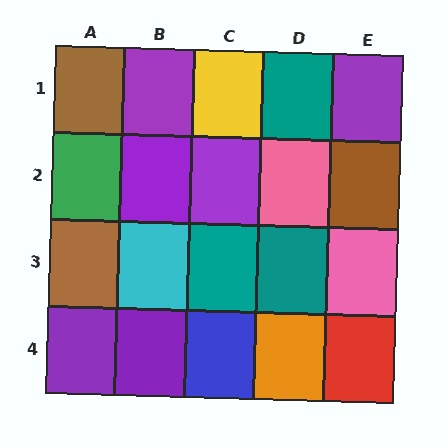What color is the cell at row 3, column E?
Pink.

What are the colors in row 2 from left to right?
Green, purple, purple, pink, brown.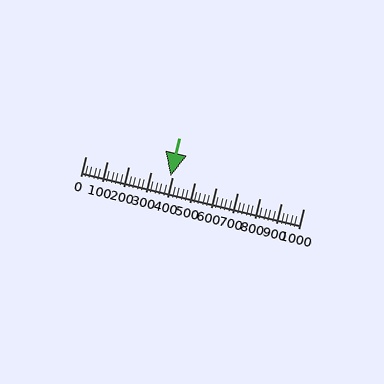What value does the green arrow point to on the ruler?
The green arrow points to approximately 389.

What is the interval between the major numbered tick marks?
The major tick marks are spaced 100 units apart.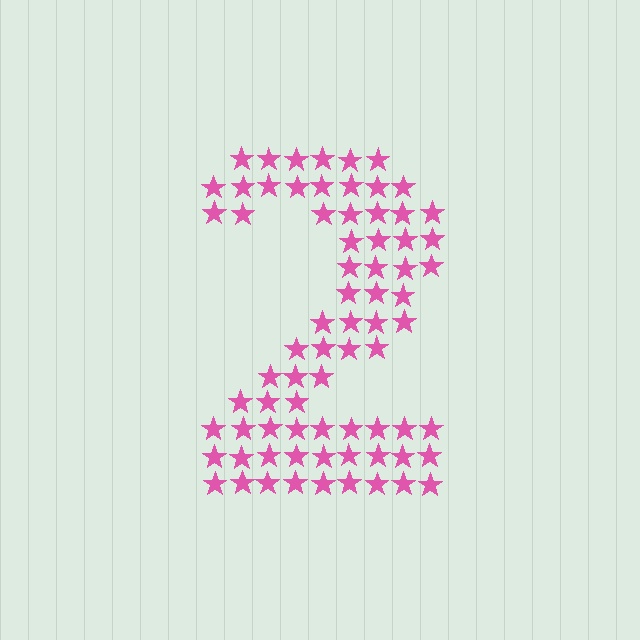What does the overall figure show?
The overall figure shows the digit 2.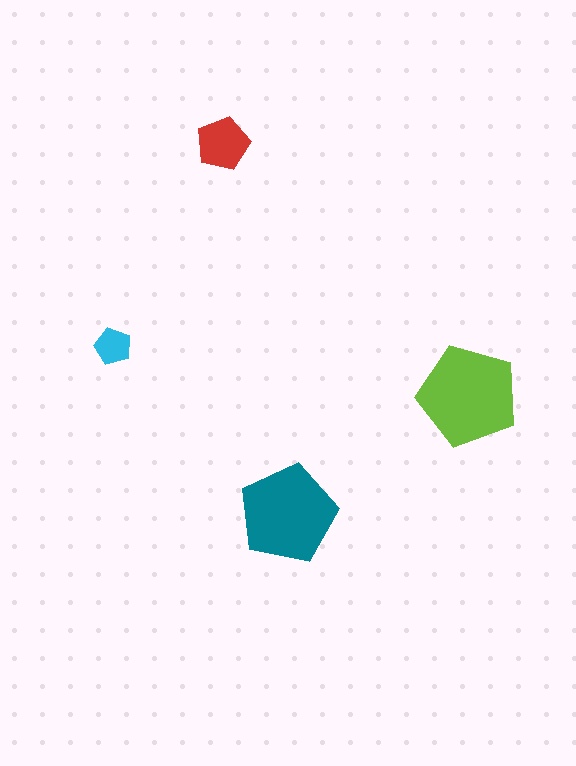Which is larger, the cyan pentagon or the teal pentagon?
The teal one.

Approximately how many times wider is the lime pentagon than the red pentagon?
About 2 times wider.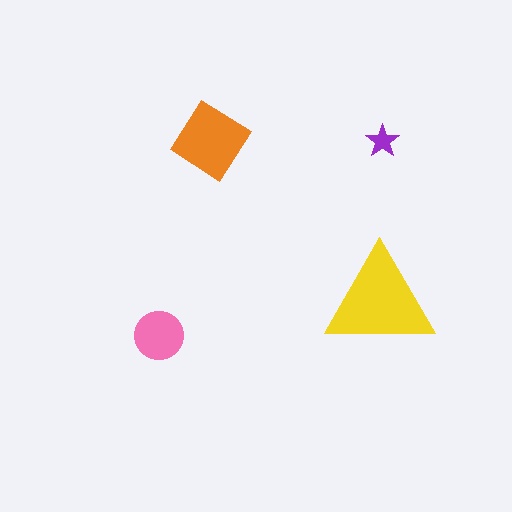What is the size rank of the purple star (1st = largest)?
4th.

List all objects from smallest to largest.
The purple star, the pink circle, the orange diamond, the yellow triangle.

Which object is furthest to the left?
The pink circle is leftmost.